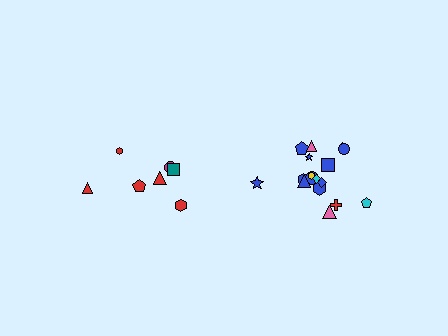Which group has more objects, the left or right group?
The right group.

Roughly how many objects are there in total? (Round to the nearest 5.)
Roughly 25 objects in total.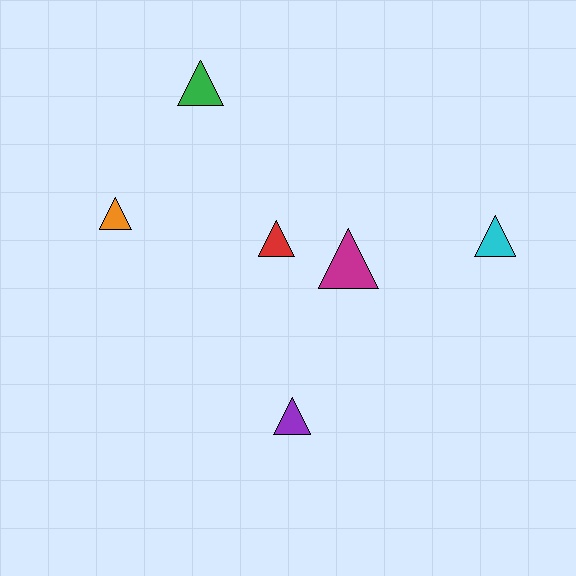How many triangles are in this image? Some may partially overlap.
There are 6 triangles.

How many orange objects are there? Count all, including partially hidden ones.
There is 1 orange object.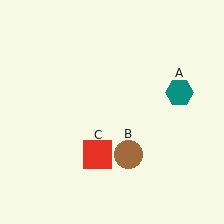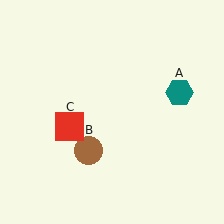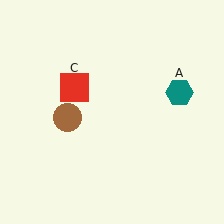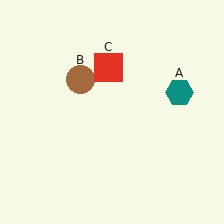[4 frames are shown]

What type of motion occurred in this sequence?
The brown circle (object B), red square (object C) rotated clockwise around the center of the scene.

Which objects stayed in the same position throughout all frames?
Teal hexagon (object A) remained stationary.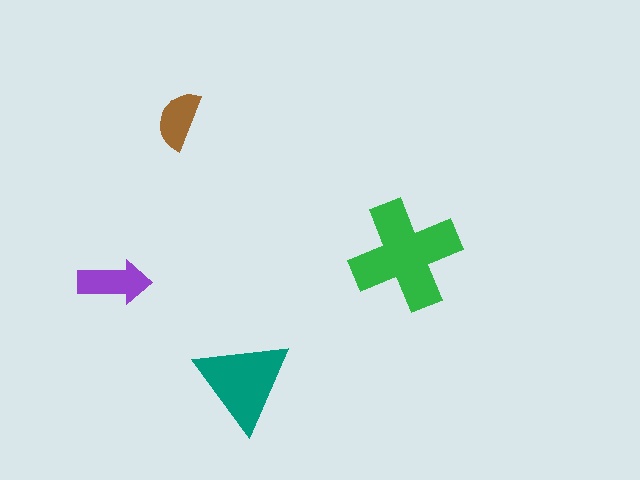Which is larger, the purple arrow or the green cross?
The green cross.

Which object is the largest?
The green cross.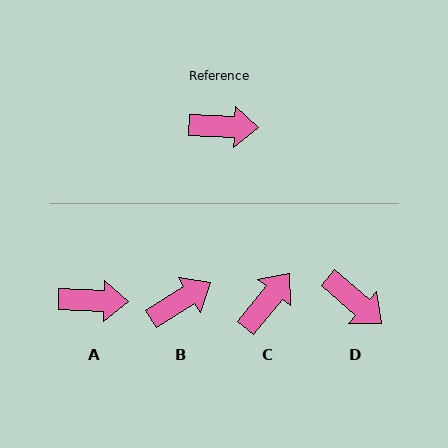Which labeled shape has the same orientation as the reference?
A.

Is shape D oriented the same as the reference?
No, it is off by about 38 degrees.